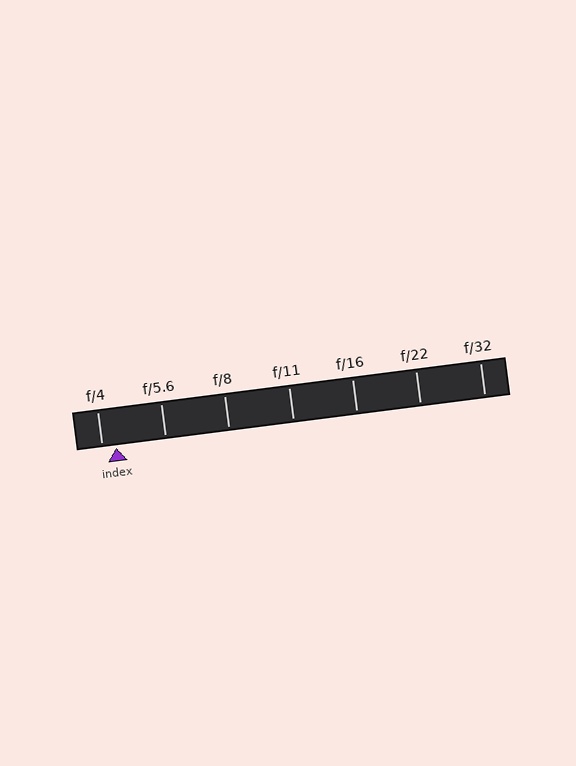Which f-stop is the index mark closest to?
The index mark is closest to f/4.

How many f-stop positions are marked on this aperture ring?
There are 7 f-stop positions marked.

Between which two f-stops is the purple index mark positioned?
The index mark is between f/4 and f/5.6.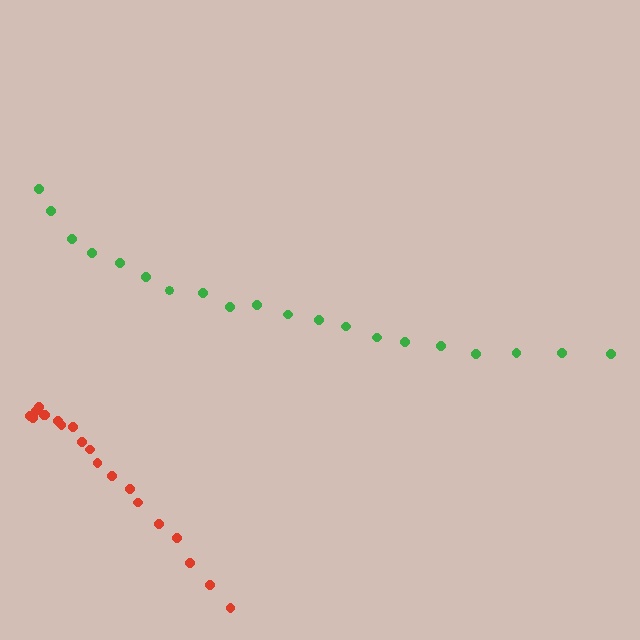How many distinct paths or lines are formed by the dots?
There are 2 distinct paths.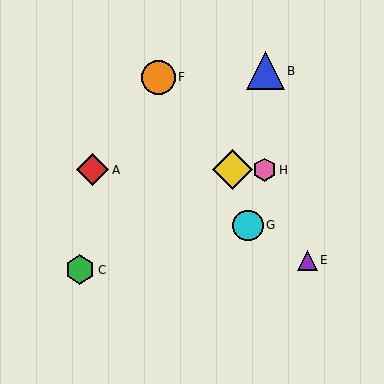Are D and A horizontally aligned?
Yes, both are at y≈170.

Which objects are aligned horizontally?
Objects A, D, H are aligned horizontally.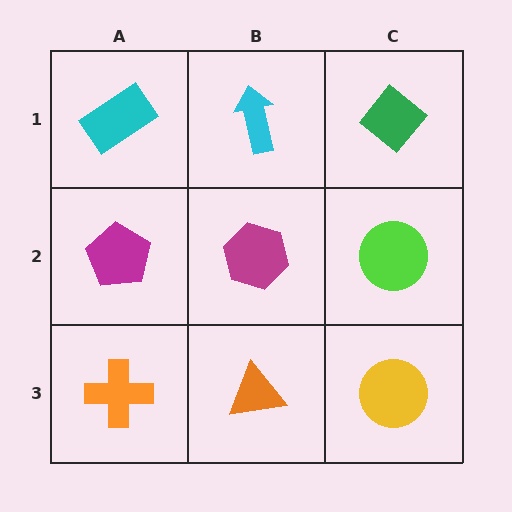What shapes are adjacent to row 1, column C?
A lime circle (row 2, column C), a cyan arrow (row 1, column B).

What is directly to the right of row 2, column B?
A lime circle.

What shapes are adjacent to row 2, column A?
A cyan rectangle (row 1, column A), an orange cross (row 3, column A), a magenta hexagon (row 2, column B).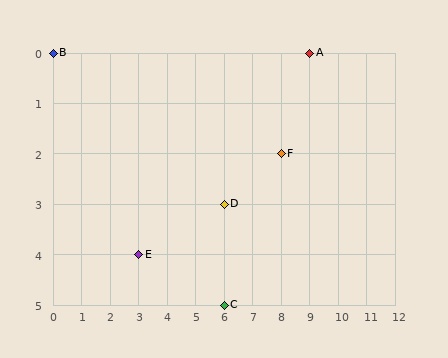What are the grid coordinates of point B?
Point B is at grid coordinates (0, 0).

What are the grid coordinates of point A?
Point A is at grid coordinates (9, 0).